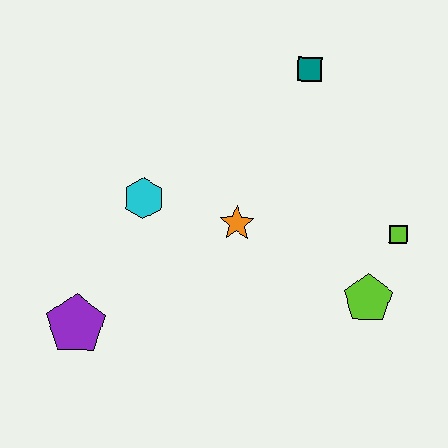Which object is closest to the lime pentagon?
The lime square is closest to the lime pentagon.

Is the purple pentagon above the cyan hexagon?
No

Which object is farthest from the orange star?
The purple pentagon is farthest from the orange star.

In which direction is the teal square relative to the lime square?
The teal square is above the lime square.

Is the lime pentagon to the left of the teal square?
No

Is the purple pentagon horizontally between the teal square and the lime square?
No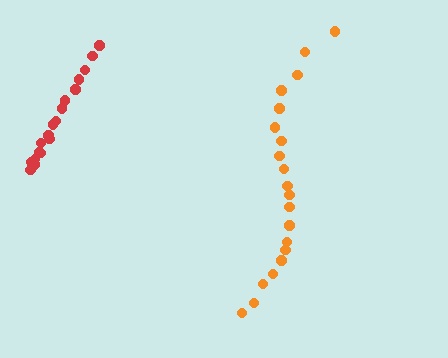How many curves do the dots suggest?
There are 2 distinct paths.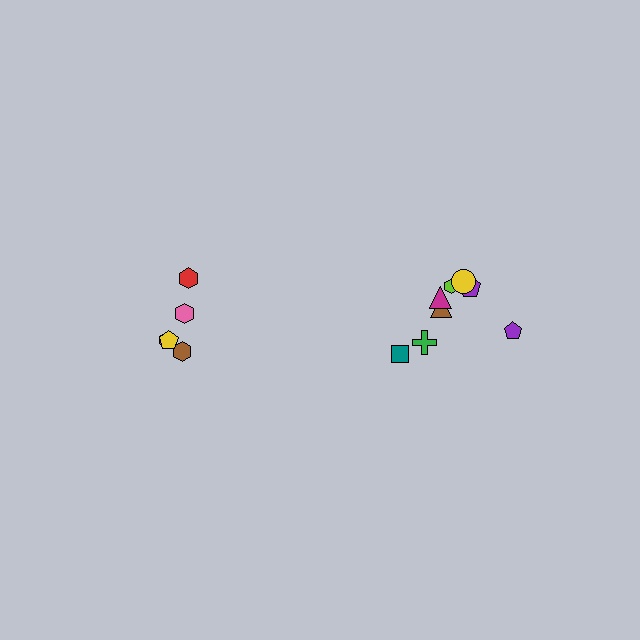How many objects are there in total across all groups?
There are 13 objects.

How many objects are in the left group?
There are 5 objects.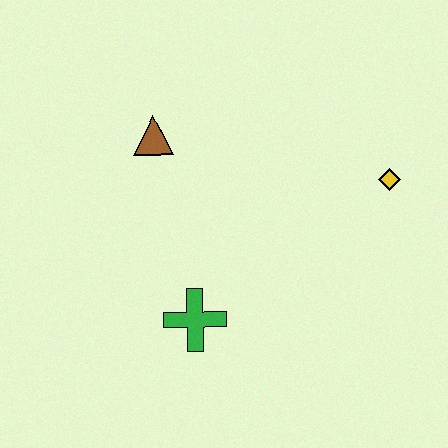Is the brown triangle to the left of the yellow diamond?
Yes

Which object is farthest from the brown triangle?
The yellow diamond is farthest from the brown triangle.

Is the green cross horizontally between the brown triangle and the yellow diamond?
Yes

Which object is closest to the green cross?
The brown triangle is closest to the green cross.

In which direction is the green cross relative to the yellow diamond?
The green cross is to the left of the yellow diamond.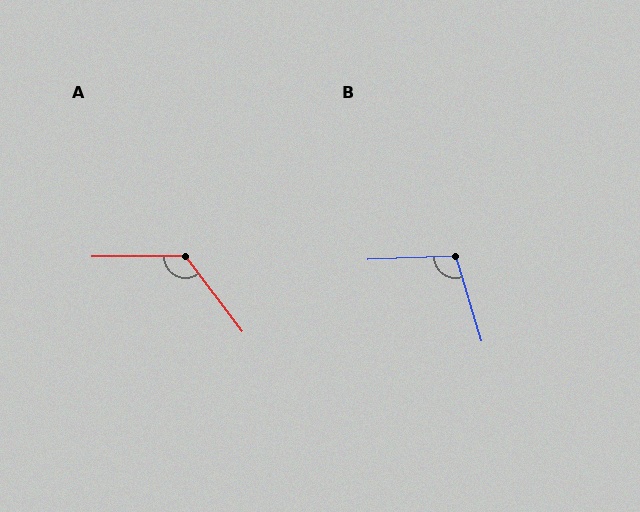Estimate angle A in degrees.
Approximately 127 degrees.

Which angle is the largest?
A, at approximately 127 degrees.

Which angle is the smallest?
B, at approximately 104 degrees.